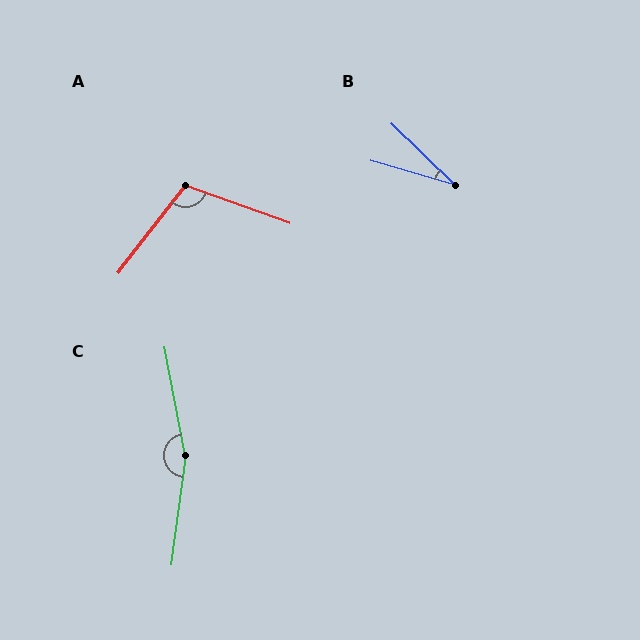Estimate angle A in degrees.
Approximately 108 degrees.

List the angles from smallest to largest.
B (28°), A (108°), C (161°).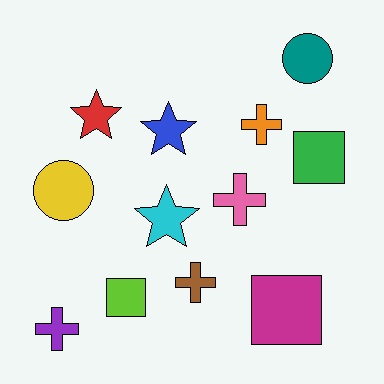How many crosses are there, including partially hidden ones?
There are 4 crosses.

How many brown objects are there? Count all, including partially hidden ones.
There is 1 brown object.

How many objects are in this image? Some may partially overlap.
There are 12 objects.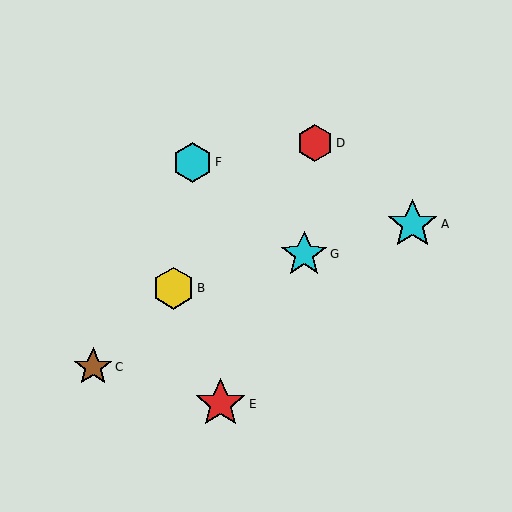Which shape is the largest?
The red star (labeled E) is the largest.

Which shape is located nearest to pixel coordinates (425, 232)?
The cyan star (labeled A) at (413, 224) is nearest to that location.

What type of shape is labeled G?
Shape G is a cyan star.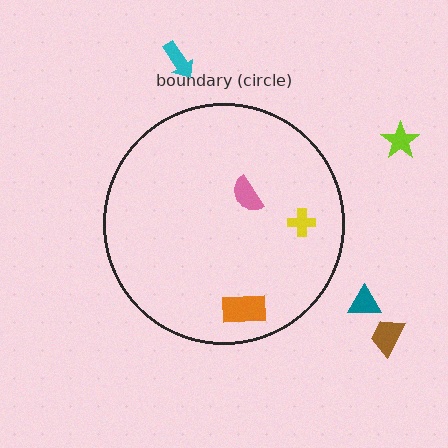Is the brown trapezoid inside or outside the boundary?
Outside.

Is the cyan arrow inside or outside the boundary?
Outside.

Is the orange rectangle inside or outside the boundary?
Inside.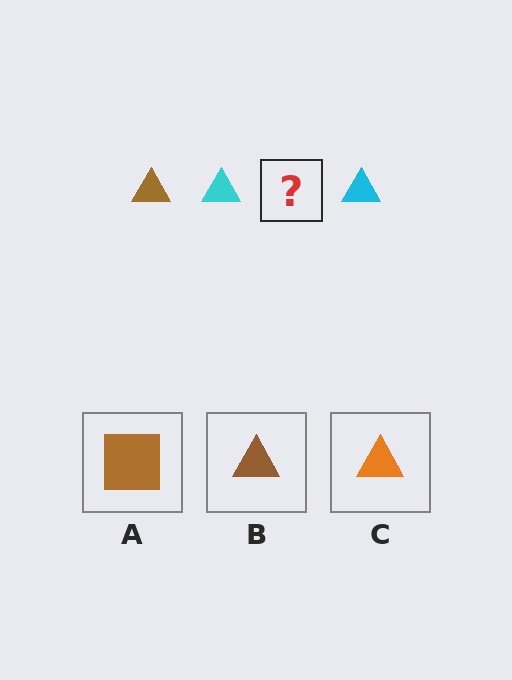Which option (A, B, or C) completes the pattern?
B.